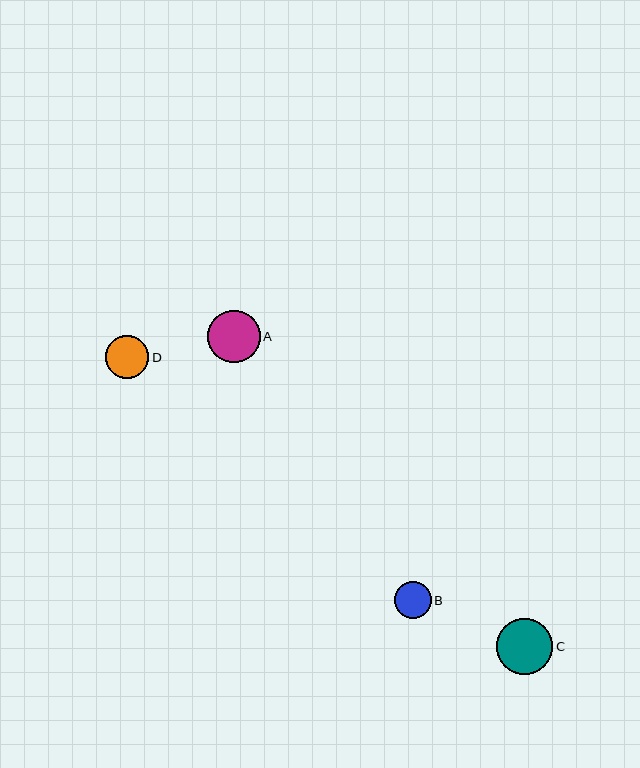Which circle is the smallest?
Circle B is the smallest with a size of approximately 37 pixels.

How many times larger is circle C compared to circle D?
Circle C is approximately 1.3 times the size of circle D.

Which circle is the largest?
Circle C is the largest with a size of approximately 56 pixels.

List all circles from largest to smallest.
From largest to smallest: C, A, D, B.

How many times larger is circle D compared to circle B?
Circle D is approximately 1.2 times the size of circle B.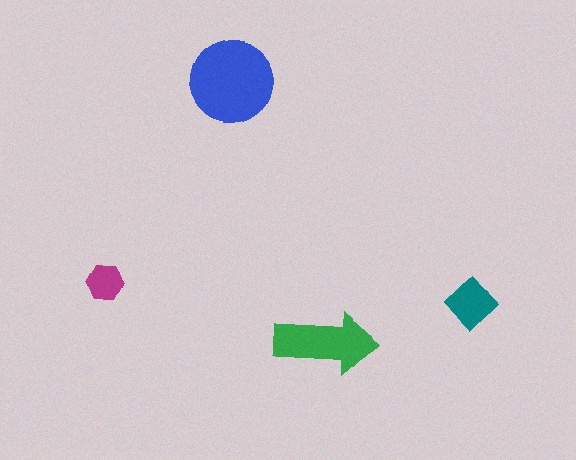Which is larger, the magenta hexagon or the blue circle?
The blue circle.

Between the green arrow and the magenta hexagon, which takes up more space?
The green arrow.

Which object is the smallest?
The magenta hexagon.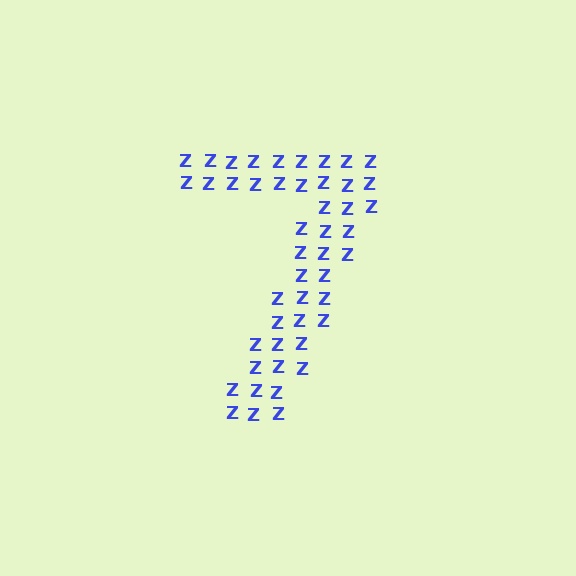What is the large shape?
The large shape is the digit 7.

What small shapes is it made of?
It is made of small letter Z's.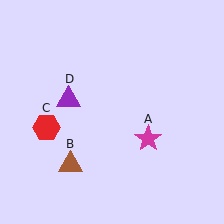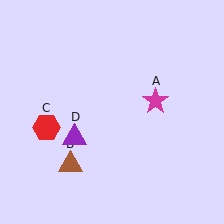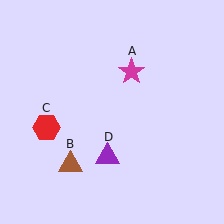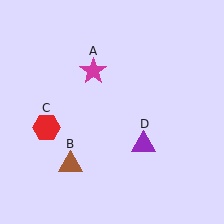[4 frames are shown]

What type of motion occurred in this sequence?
The magenta star (object A), purple triangle (object D) rotated counterclockwise around the center of the scene.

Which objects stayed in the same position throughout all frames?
Brown triangle (object B) and red hexagon (object C) remained stationary.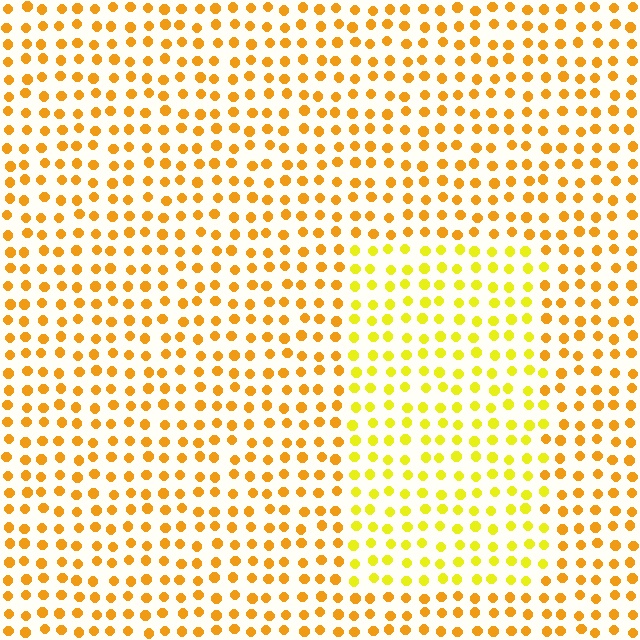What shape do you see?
I see a rectangle.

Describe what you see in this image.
The image is filled with small orange elements in a uniform arrangement. A rectangle-shaped region is visible where the elements are tinted to a slightly different hue, forming a subtle color boundary.